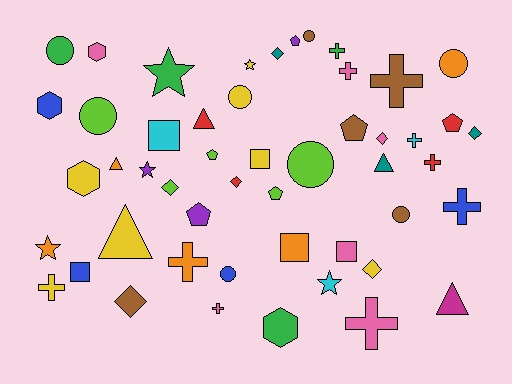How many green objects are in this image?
There are 4 green objects.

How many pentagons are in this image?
There are 6 pentagons.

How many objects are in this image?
There are 50 objects.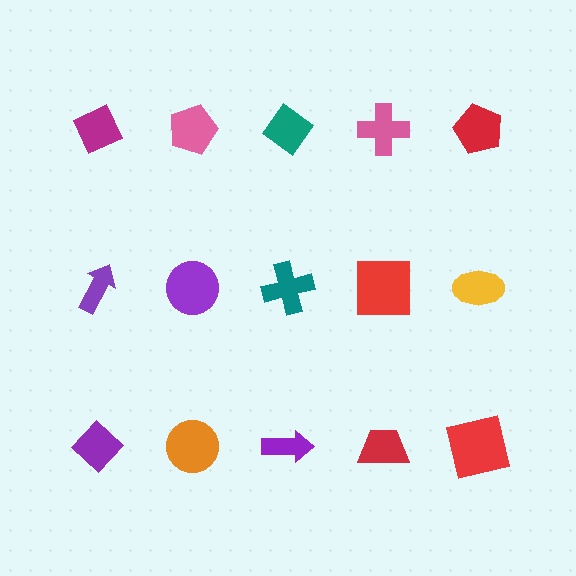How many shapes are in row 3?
5 shapes.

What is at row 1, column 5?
A red pentagon.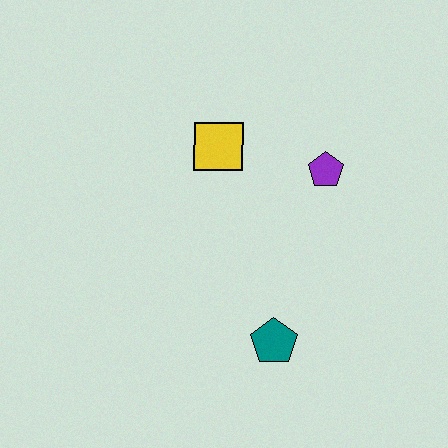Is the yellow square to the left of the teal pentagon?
Yes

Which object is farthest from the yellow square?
The teal pentagon is farthest from the yellow square.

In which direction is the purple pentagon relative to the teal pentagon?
The purple pentagon is above the teal pentagon.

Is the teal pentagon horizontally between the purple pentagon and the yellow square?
Yes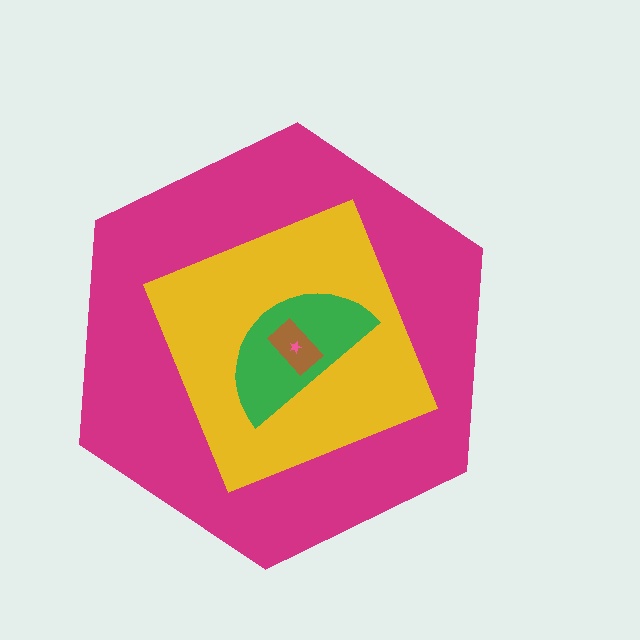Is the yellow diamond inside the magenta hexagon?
Yes.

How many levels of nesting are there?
5.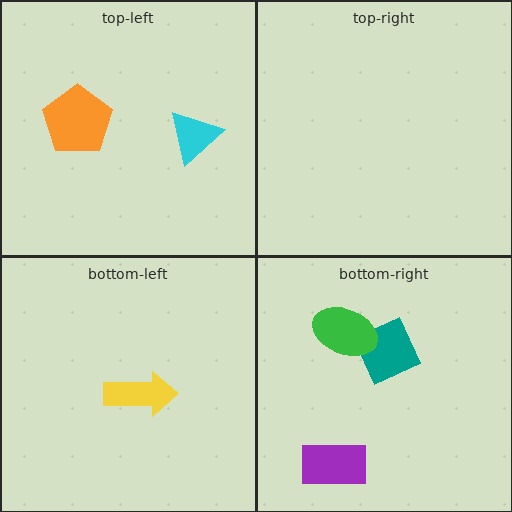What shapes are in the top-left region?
The orange pentagon, the cyan triangle.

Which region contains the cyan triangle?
The top-left region.